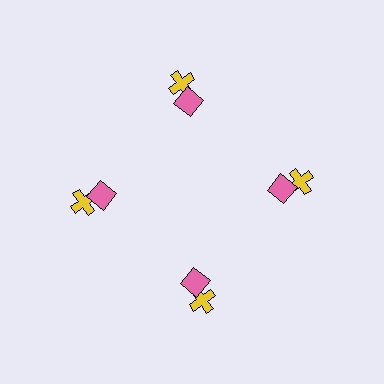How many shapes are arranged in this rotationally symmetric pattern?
There are 8 shapes, arranged in 4 groups of 2.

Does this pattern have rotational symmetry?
Yes, this pattern has 4-fold rotational symmetry. It looks the same after rotating 90 degrees around the center.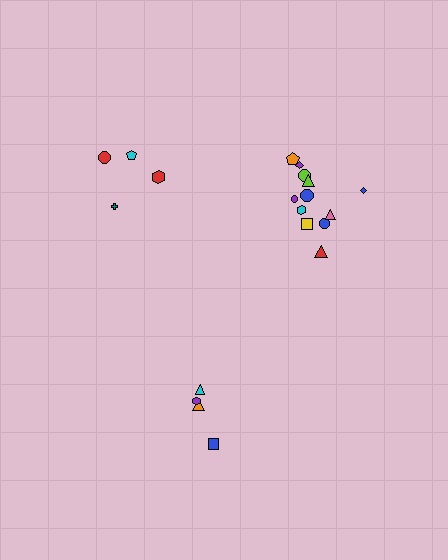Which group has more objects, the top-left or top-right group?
The top-right group.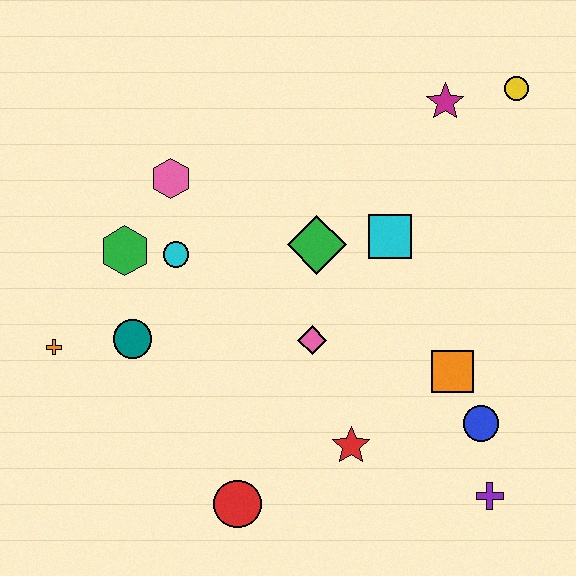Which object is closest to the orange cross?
The teal circle is closest to the orange cross.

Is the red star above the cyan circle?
No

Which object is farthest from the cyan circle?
The purple cross is farthest from the cyan circle.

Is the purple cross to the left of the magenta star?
No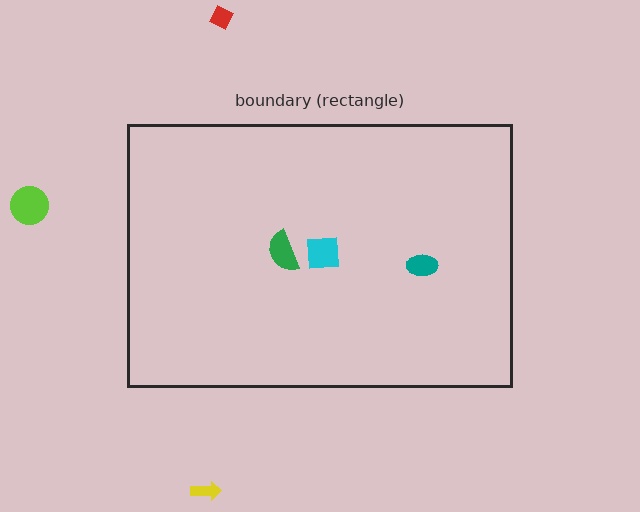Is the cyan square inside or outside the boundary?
Inside.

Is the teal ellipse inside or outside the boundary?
Inside.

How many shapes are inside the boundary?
3 inside, 3 outside.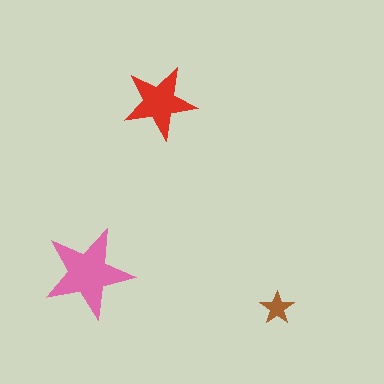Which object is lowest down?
The brown star is bottommost.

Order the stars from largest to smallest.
the pink one, the red one, the brown one.